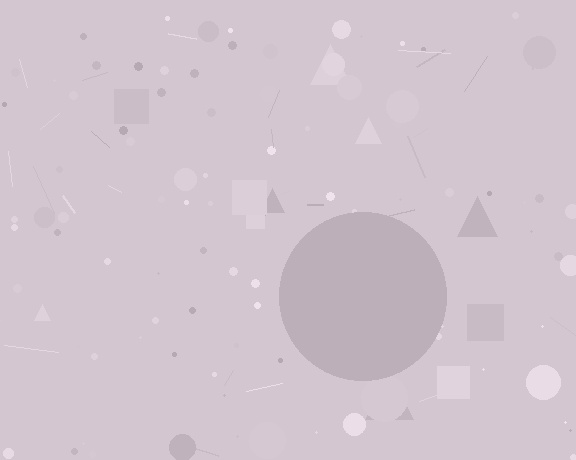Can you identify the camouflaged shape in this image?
The camouflaged shape is a circle.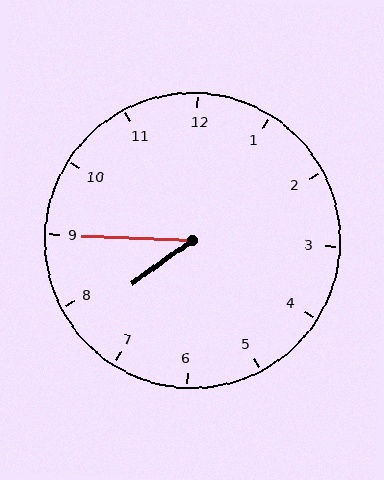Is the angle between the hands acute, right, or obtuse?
It is acute.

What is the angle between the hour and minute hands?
Approximately 38 degrees.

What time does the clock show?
7:45.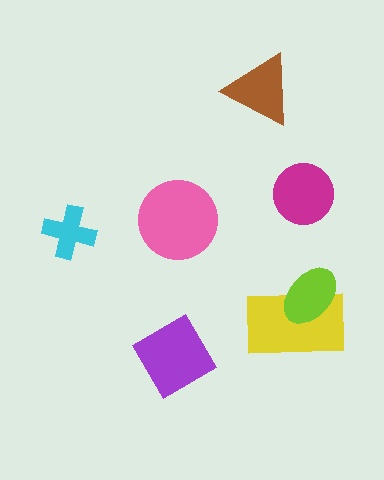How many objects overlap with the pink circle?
0 objects overlap with the pink circle.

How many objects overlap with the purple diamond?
0 objects overlap with the purple diamond.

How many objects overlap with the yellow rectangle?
1 object overlaps with the yellow rectangle.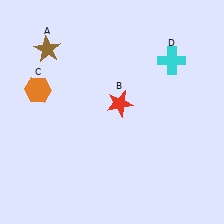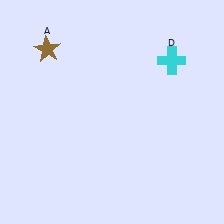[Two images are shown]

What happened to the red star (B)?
The red star (B) was removed in Image 2. It was in the top-right area of Image 1.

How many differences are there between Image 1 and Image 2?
There are 2 differences between the two images.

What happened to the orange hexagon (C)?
The orange hexagon (C) was removed in Image 2. It was in the top-left area of Image 1.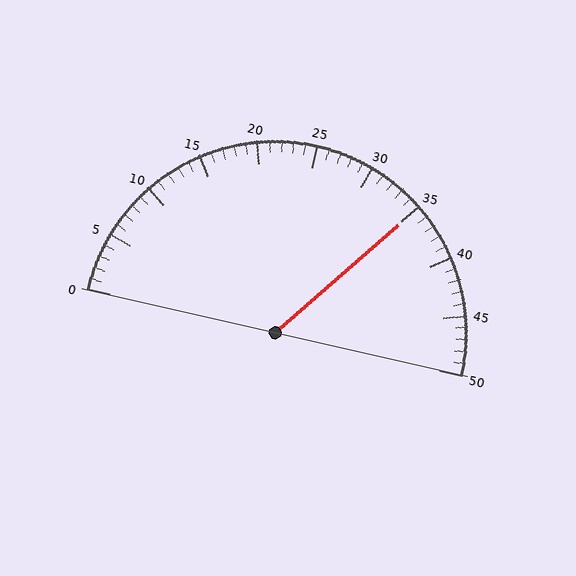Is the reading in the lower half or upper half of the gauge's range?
The reading is in the upper half of the range (0 to 50).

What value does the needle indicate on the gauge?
The needle indicates approximately 35.